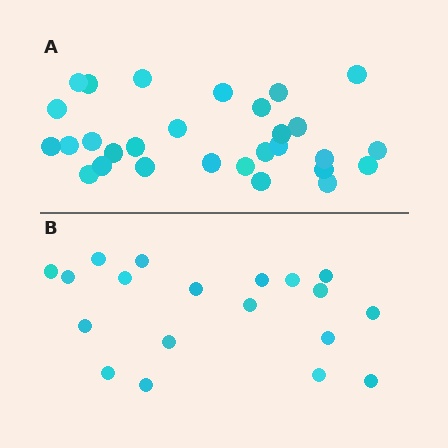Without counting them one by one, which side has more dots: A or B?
Region A (the top region) has more dots.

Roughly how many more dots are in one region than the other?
Region A has roughly 10 or so more dots than region B.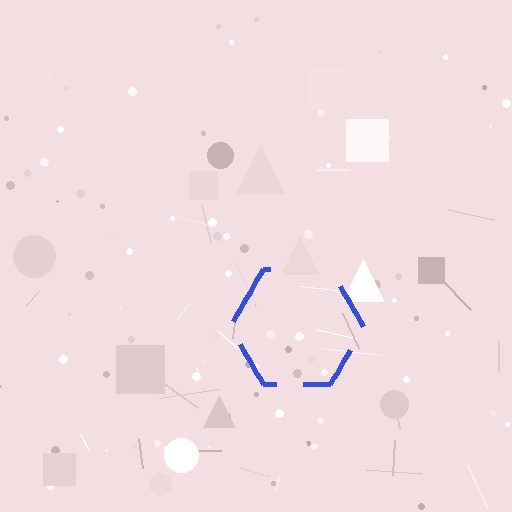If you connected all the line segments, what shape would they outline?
They would outline a hexagon.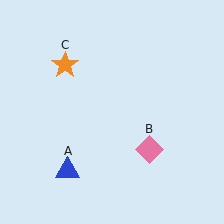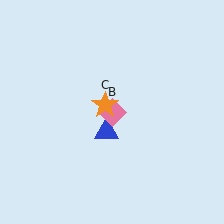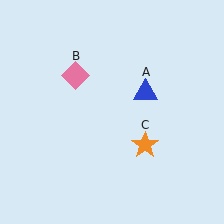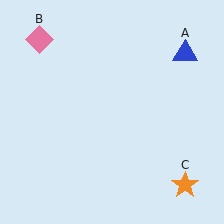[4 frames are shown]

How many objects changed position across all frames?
3 objects changed position: blue triangle (object A), pink diamond (object B), orange star (object C).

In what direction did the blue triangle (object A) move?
The blue triangle (object A) moved up and to the right.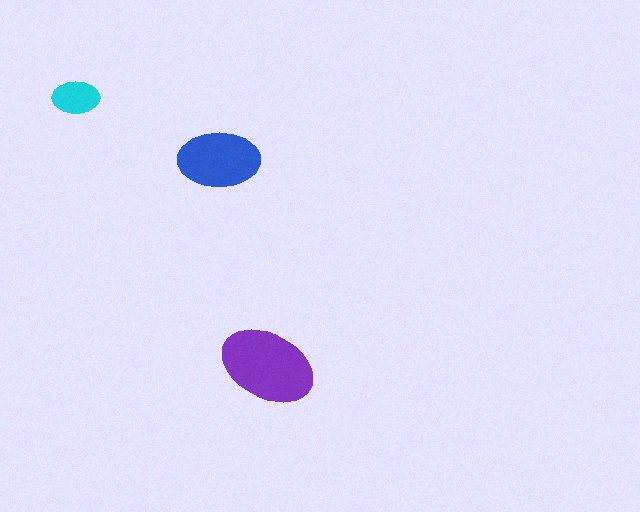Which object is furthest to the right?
The purple ellipse is rightmost.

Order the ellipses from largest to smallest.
the purple one, the blue one, the cyan one.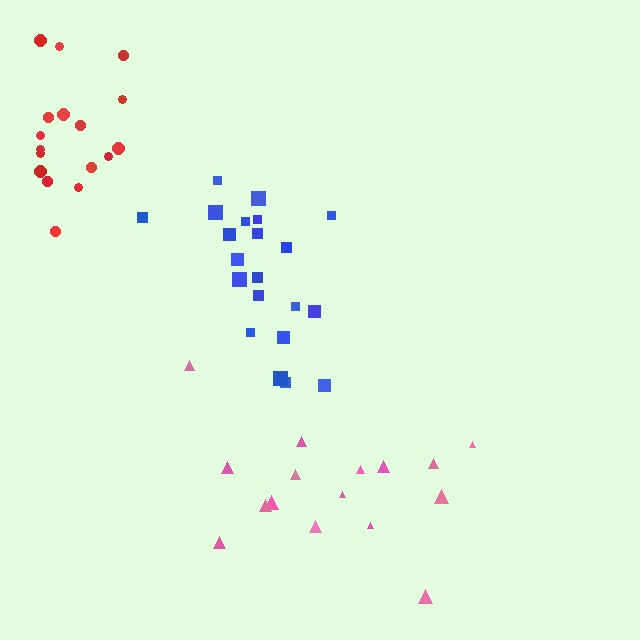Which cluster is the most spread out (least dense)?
Pink.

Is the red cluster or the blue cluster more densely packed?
Blue.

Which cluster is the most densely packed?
Blue.